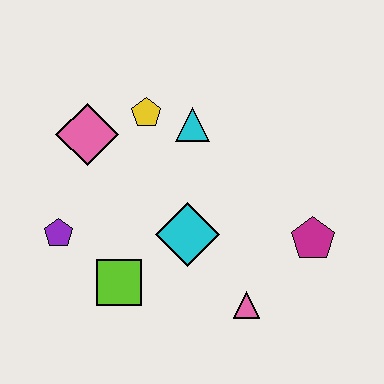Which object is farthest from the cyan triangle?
The pink triangle is farthest from the cyan triangle.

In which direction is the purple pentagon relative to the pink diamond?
The purple pentagon is below the pink diamond.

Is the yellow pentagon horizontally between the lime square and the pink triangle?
Yes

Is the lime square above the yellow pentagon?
No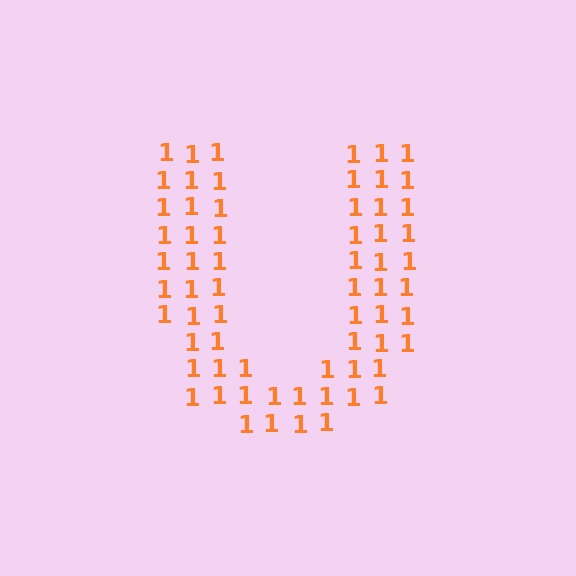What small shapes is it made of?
It is made of small digit 1's.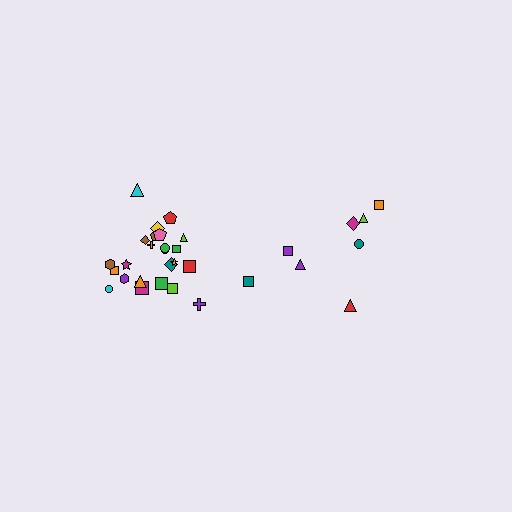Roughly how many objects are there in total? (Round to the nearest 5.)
Roughly 30 objects in total.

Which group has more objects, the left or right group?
The left group.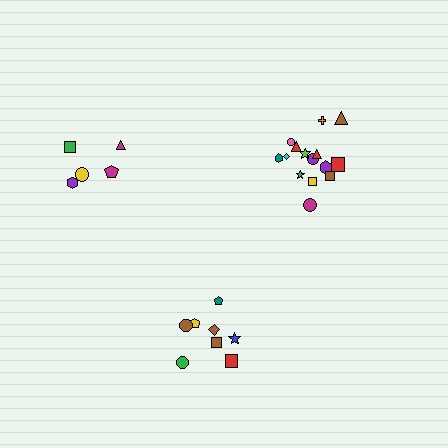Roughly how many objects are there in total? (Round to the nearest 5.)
Roughly 30 objects in total.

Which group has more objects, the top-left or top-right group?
The top-right group.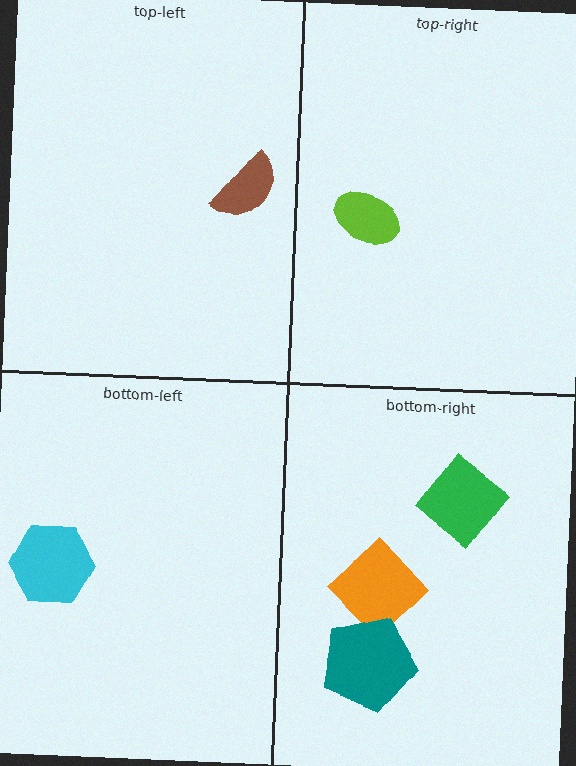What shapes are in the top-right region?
The lime ellipse.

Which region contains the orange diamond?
The bottom-right region.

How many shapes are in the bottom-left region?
1.